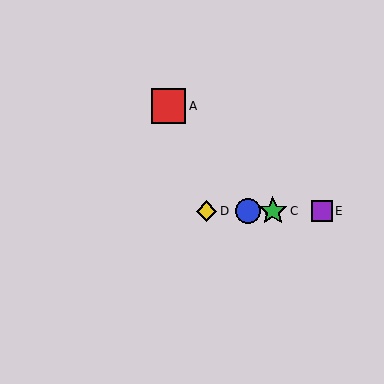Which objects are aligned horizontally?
Objects B, C, D, E are aligned horizontally.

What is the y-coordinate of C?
Object C is at y≈211.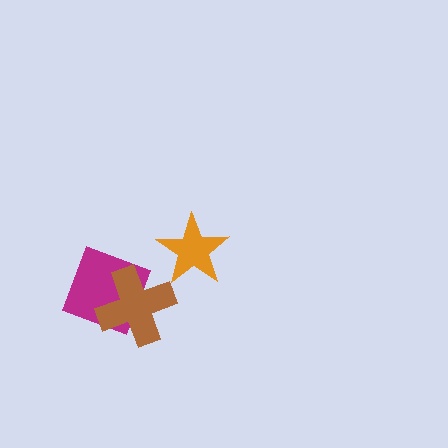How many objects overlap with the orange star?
0 objects overlap with the orange star.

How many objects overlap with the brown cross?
1 object overlaps with the brown cross.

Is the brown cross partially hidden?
No, no other shape covers it.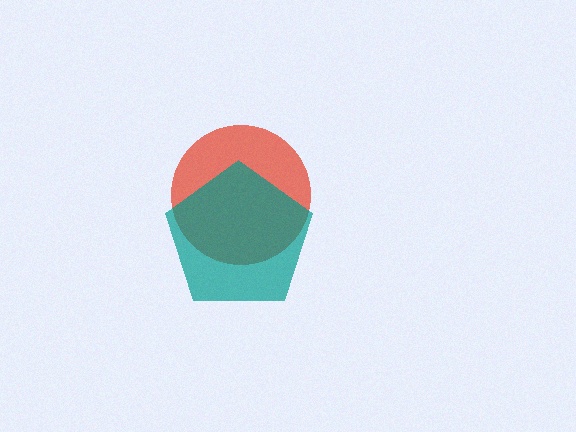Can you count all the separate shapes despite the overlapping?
Yes, there are 2 separate shapes.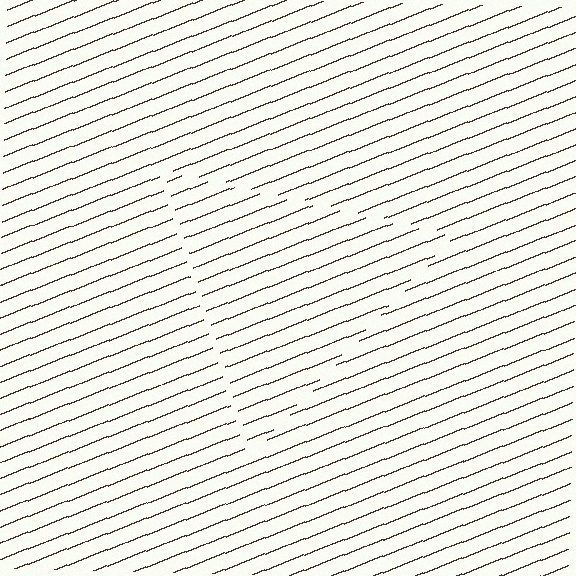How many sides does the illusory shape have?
3 sides — the line-ends trace a triangle.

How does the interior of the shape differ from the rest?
The interior of the shape contains the same grating, shifted by half a period — the contour is defined by the phase discontinuity where line-ends from the inner and outer gratings abut.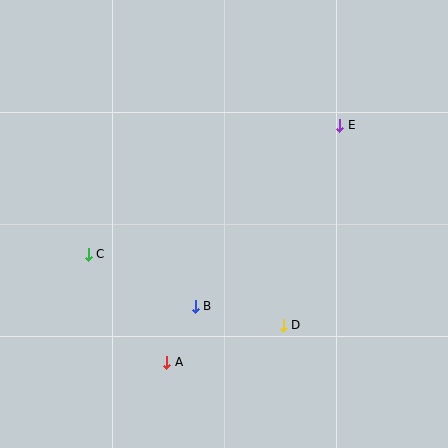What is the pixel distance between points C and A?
The distance between C and A is 134 pixels.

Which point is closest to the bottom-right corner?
Point D is closest to the bottom-right corner.